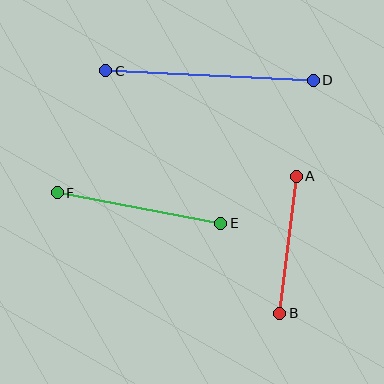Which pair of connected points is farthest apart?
Points C and D are farthest apart.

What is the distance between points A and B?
The distance is approximately 138 pixels.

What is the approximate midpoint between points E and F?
The midpoint is at approximately (139, 208) pixels.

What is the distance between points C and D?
The distance is approximately 207 pixels.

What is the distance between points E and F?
The distance is approximately 166 pixels.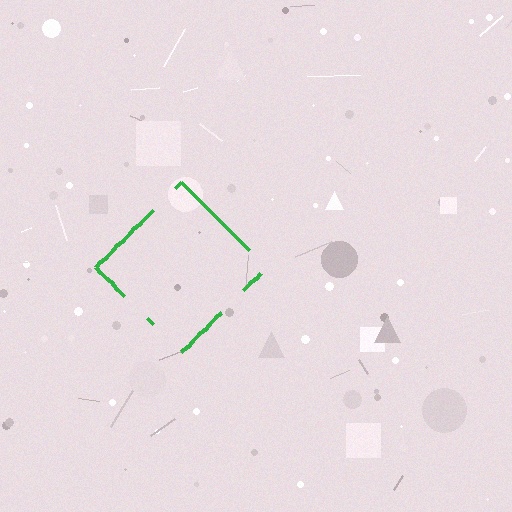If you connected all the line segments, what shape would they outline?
They would outline a diamond.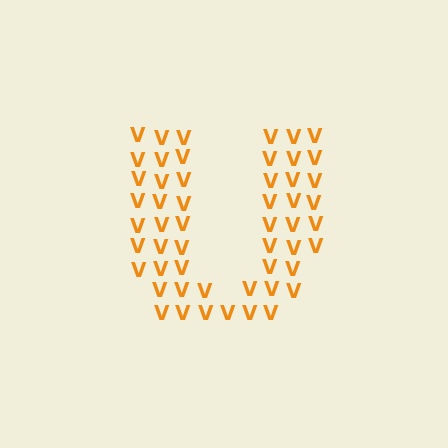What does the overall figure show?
The overall figure shows the letter U.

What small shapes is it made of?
It is made of small letter V's.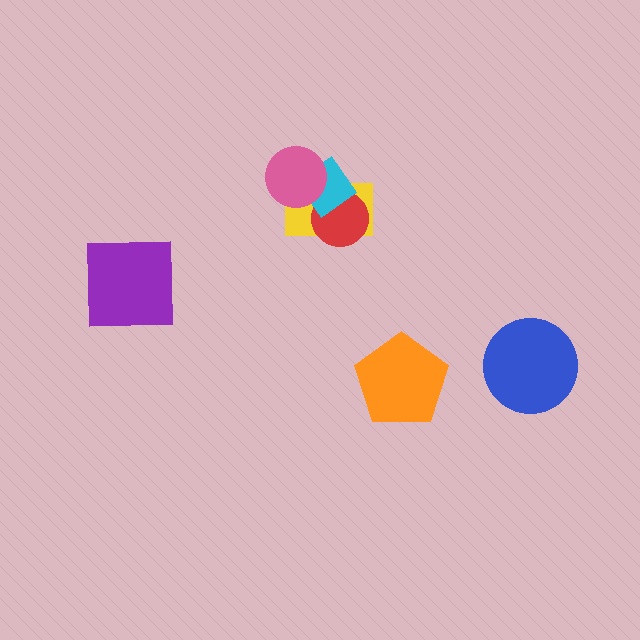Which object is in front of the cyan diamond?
The pink circle is in front of the cyan diamond.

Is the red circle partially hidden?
Yes, it is partially covered by another shape.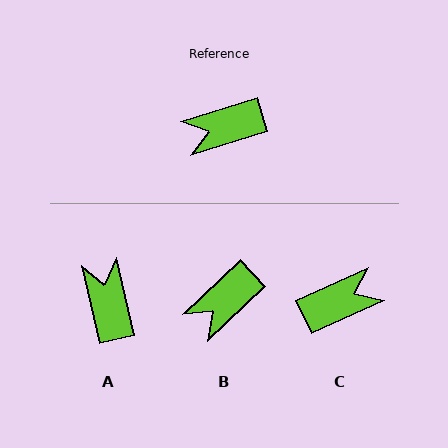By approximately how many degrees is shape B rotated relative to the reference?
Approximately 26 degrees counter-clockwise.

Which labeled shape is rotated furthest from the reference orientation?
C, about 172 degrees away.